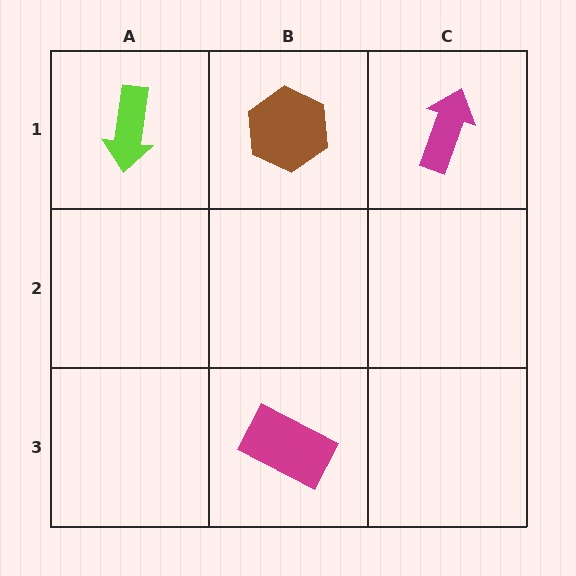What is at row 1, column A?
A lime arrow.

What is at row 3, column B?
A magenta rectangle.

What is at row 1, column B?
A brown hexagon.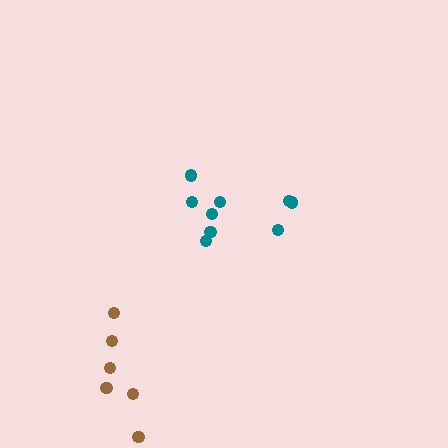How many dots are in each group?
Group 1: 9 dots, Group 2: 6 dots (15 total).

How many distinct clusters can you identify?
There are 2 distinct clusters.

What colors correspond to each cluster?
The clusters are colored: teal, brown.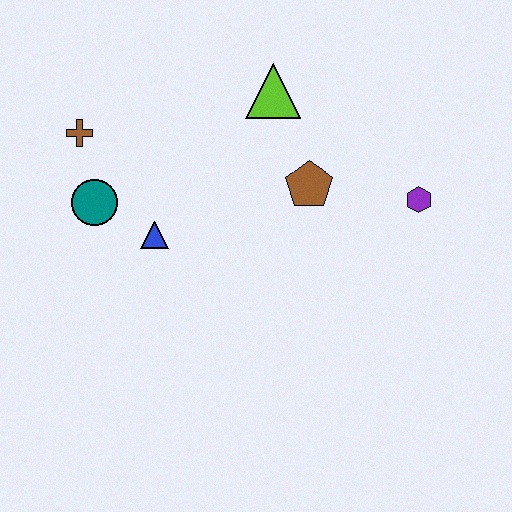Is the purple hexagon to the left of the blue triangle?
No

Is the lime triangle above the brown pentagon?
Yes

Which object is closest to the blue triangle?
The teal circle is closest to the blue triangle.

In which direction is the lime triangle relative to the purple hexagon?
The lime triangle is to the left of the purple hexagon.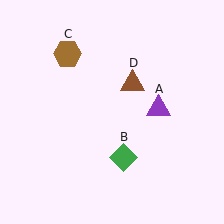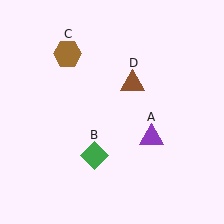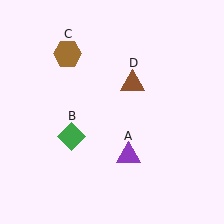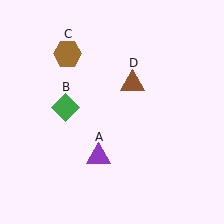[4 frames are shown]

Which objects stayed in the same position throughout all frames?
Brown hexagon (object C) and brown triangle (object D) remained stationary.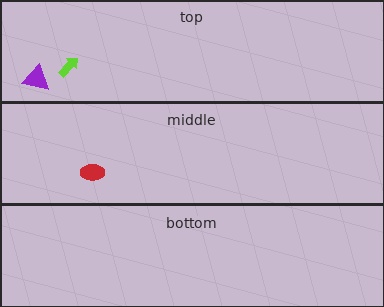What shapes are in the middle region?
The red ellipse.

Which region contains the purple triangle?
The top region.